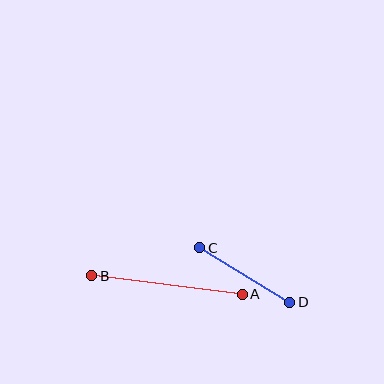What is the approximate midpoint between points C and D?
The midpoint is at approximately (245, 275) pixels.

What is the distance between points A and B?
The distance is approximately 151 pixels.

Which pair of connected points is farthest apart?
Points A and B are farthest apart.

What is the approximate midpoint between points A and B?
The midpoint is at approximately (167, 285) pixels.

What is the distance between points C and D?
The distance is approximately 105 pixels.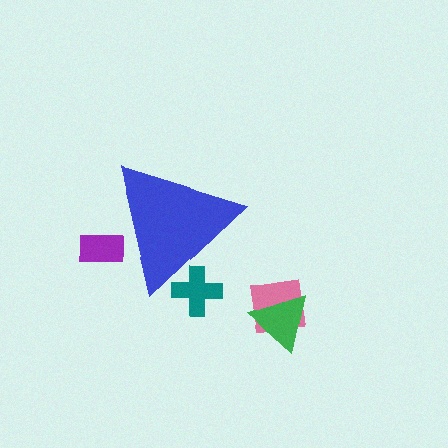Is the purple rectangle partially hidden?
Yes, the purple rectangle is partially hidden behind the blue triangle.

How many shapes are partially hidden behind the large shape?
2 shapes are partially hidden.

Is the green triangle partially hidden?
No, the green triangle is fully visible.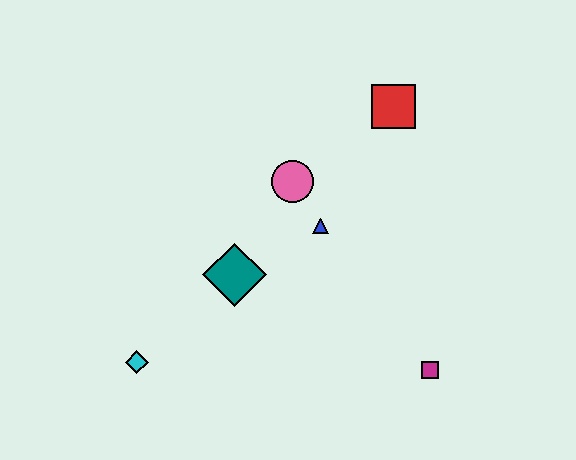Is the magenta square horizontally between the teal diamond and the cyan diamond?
No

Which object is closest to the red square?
The pink circle is closest to the red square.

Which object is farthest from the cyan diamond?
The red square is farthest from the cyan diamond.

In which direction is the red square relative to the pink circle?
The red square is to the right of the pink circle.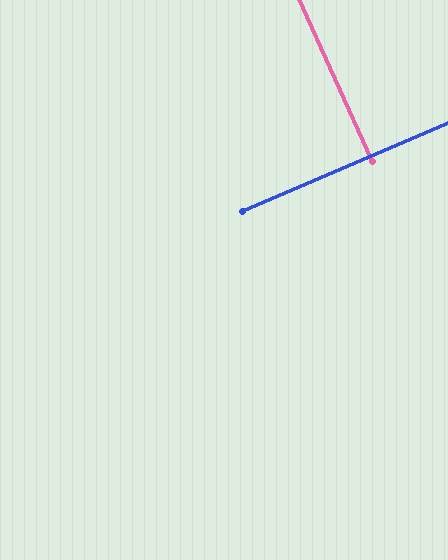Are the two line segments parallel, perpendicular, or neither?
Perpendicular — they meet at approximately 89°.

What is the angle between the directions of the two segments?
Approximately 89 degrees.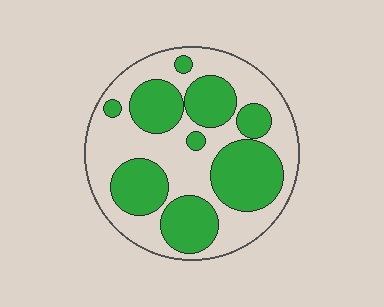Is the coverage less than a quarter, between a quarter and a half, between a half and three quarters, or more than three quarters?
Between a quarter and a half.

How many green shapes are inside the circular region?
9.